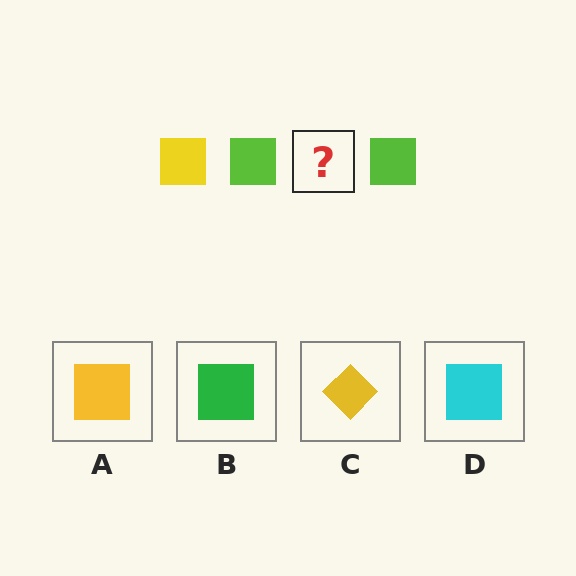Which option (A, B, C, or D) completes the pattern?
A.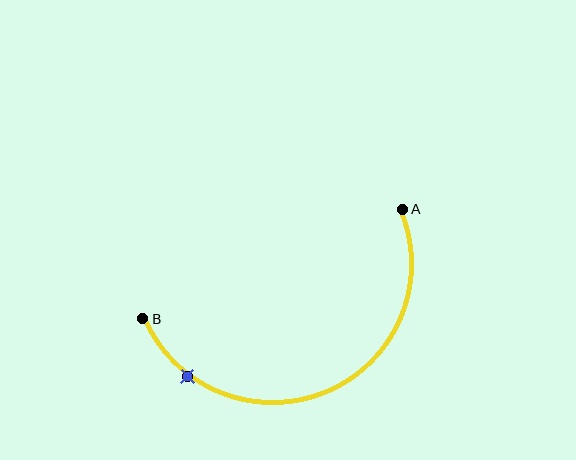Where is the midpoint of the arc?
The arc midpoint is the point on the curve farthest from the straight line joining A and B. It sits below that line.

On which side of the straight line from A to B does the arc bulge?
The arc bulges below the straight line connecting A and B.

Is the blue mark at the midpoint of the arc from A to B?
No. The blue mark lies on the arc but is closer to endpoint B. The arc midpoint would be at the point on the curve equidistant along the arc from both A and B.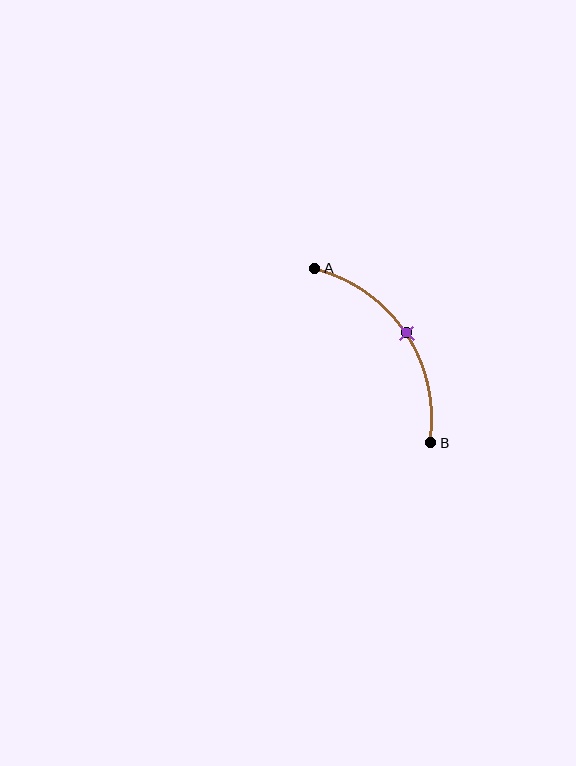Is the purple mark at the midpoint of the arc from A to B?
Yes. The purple mark lies on the arc at equal arc-length from both A and B — it is the arc midpoint.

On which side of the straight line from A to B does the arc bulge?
The arc bulges to the right of the straight line connecting A and B.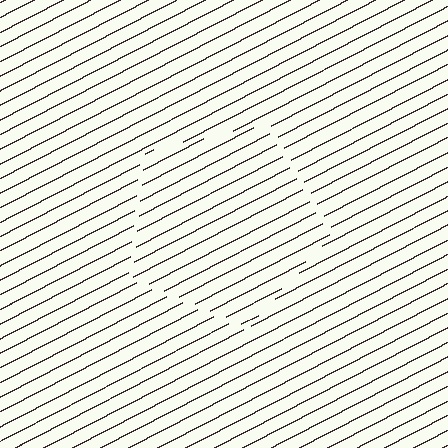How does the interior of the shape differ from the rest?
The interior of the shape contains the same grating, shifted by half a period — the contour is defined by the phase discontinuity where line-ends from the inner and outer gratings abut.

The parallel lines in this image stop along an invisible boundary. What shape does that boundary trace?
An illusory pentagon. The interior of the shape contains the same grating, shifted by half a period — the contour is defined by the phase discontinuity where line-ends from the inner and outer gratings abut.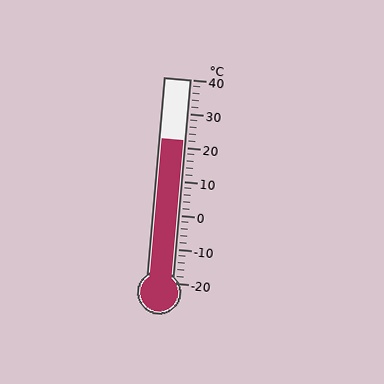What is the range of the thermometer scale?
The thermometer scale ranges from -20°C to 40°C.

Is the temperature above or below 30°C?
The temperature is below 30°C.